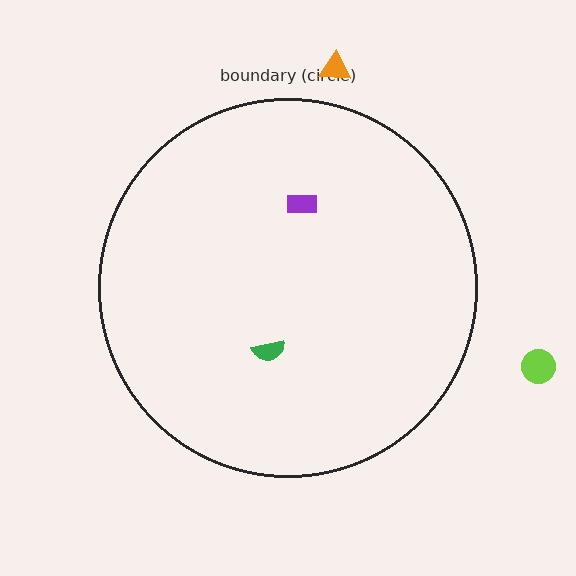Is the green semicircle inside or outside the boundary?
Inside.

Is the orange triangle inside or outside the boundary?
Outside.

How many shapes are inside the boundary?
2 inside, 2 outside.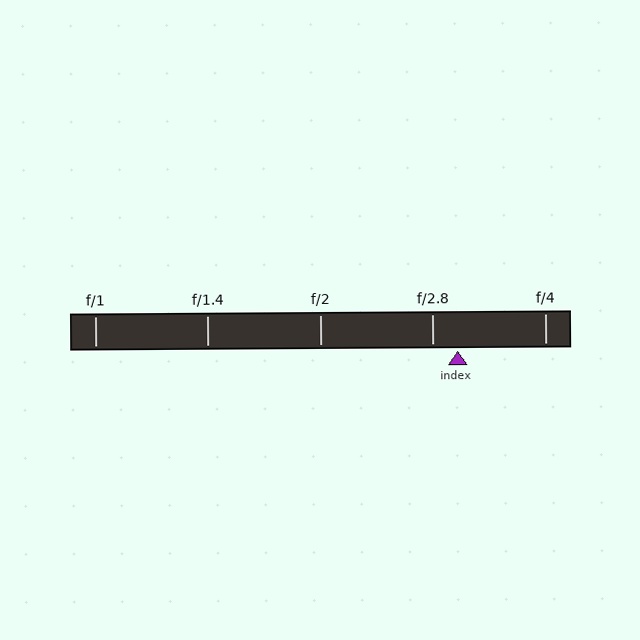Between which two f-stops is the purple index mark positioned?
The index mark is between f/2.8 and f/4.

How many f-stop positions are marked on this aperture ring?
There are 5 f-stop positions marked.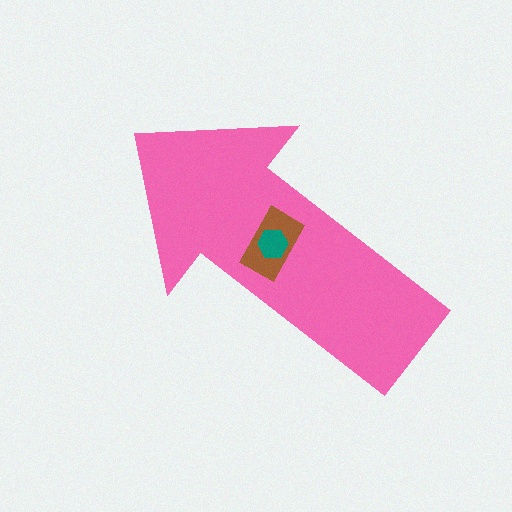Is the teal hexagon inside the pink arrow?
Yes.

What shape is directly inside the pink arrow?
The brown rectangle.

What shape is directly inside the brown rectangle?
The teal hexagon.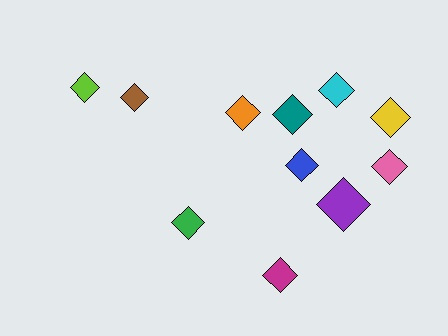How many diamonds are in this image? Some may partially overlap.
There are 11 diamonds.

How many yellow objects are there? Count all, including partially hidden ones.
There is 1 yellow object.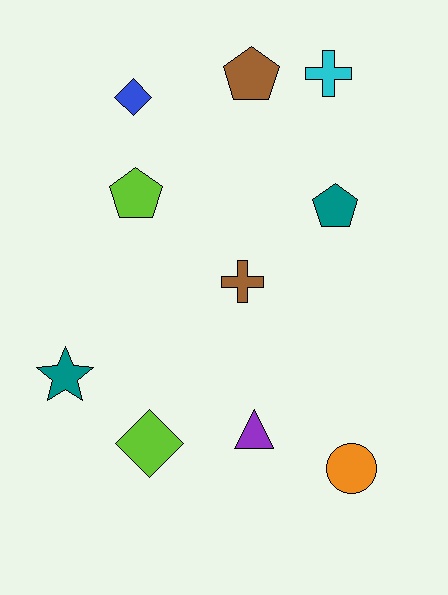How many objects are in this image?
There are 10 objects.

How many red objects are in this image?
There are no red objects.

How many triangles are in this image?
There is 1 triangle.